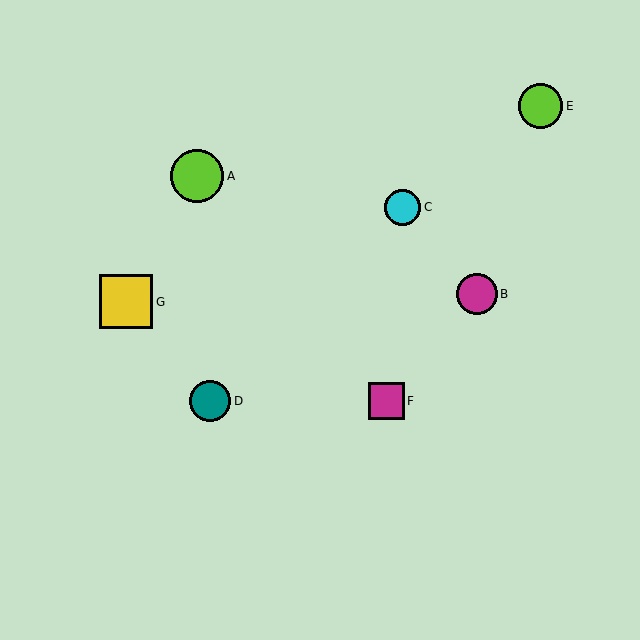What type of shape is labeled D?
Shape D is a teal circle.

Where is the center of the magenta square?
The center of the magenta square is at (386, 401).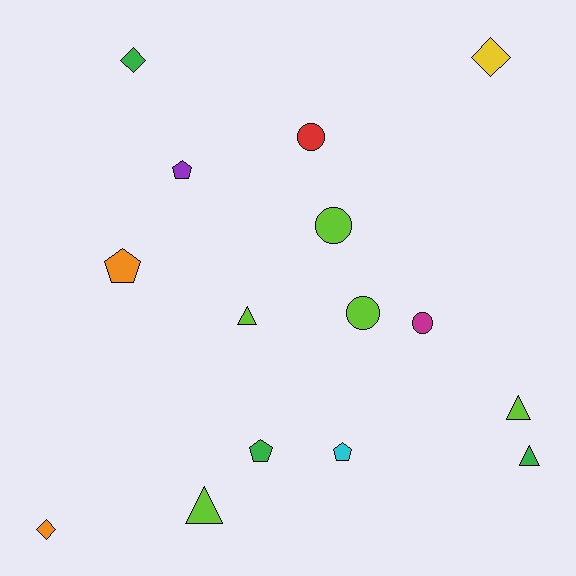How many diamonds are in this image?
There are 3 diamonds.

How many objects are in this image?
There are 15 objects.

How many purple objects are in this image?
There is 1 purple object.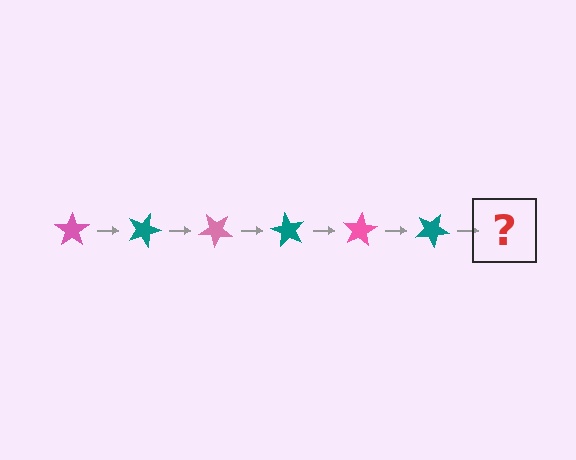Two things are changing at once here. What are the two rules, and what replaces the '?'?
The two rules are that it rotates 20 degrees each step and the color cycles through pink and teal. The '?' should be a pink star, rotated 120 degrees from the start.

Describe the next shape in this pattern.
It should be a pink star, rotated 120 degrees from the start.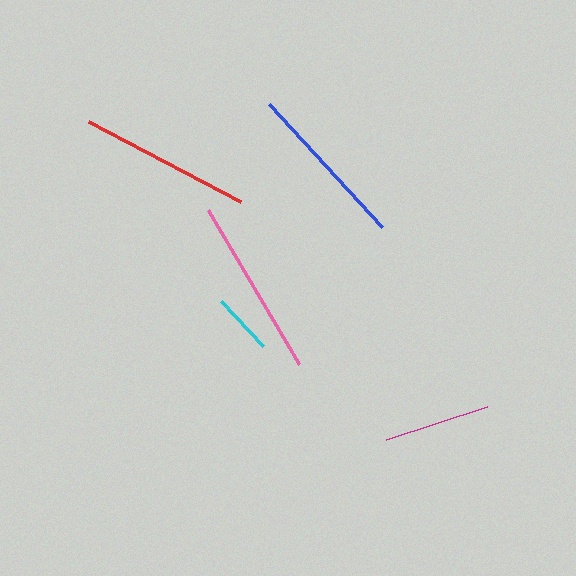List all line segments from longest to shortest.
From longest to shortest: pink, red, blue, magenta, cyan.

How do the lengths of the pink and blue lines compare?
The pink and blue lines are approximately the same length.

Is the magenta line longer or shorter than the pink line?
The pink line is longer than the magenta line.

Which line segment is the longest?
The pink line is the longest at approximately 180 pixels.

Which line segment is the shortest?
The cyan line is the shortest at approximately 61 pixels.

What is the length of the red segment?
The red segment is approximately 171 pixels long.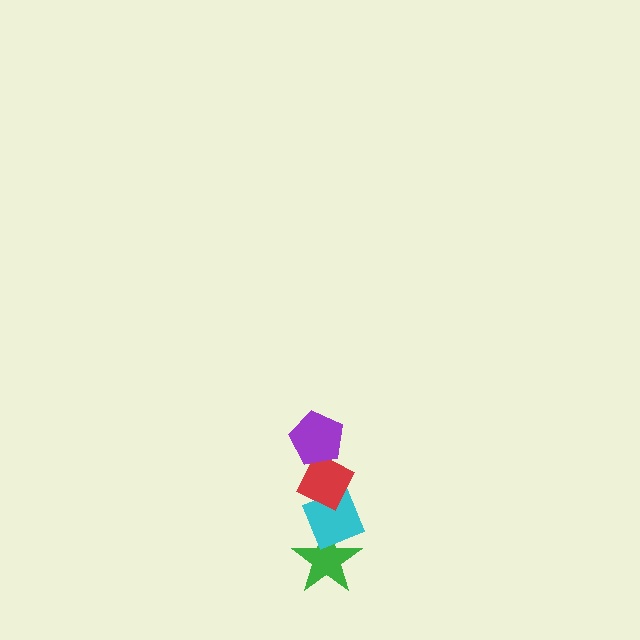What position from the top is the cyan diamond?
The cyan diamond is 3rd from the top.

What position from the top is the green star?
The green star is 4th from the top.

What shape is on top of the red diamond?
The purple pentagon is on top of the red diamond.